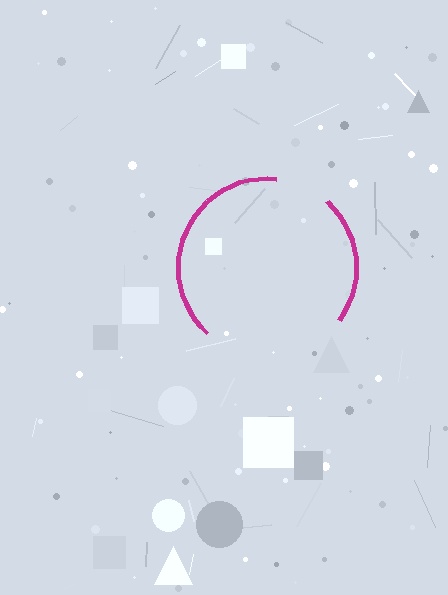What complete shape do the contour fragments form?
The contour fragments form a circle.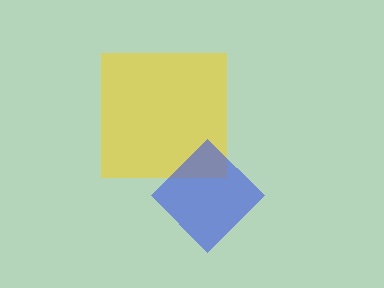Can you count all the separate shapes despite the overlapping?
Yes, there are 2 separate shapes.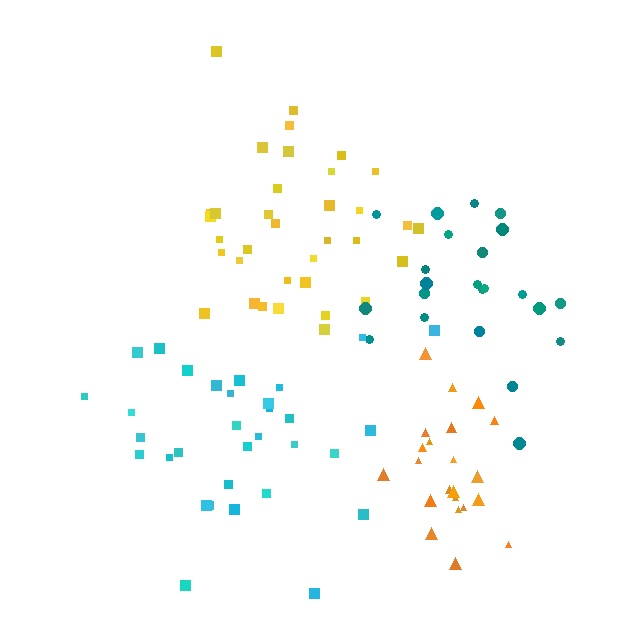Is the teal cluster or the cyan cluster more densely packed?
Teal.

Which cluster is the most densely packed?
Orange.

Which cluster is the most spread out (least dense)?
Cyan.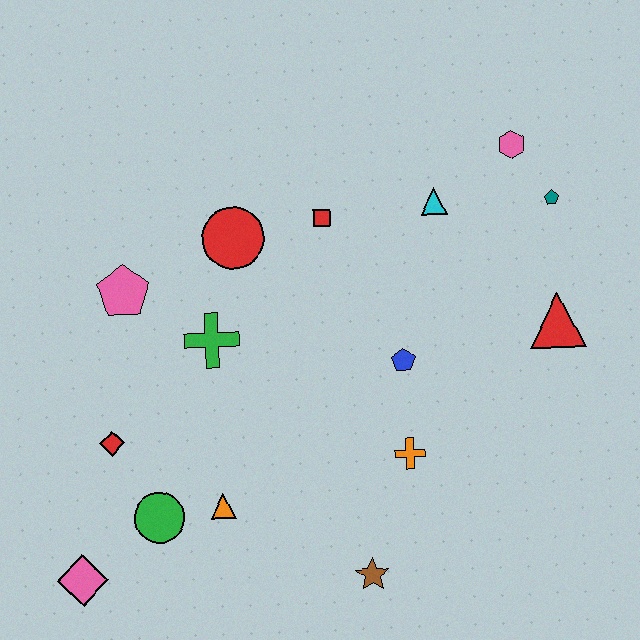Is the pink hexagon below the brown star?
No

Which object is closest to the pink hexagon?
The teal pentagon is closest to the pink hexagon.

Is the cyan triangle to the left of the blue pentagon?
No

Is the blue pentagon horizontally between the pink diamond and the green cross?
No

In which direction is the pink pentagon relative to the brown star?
The pink pentagon is above the brown star.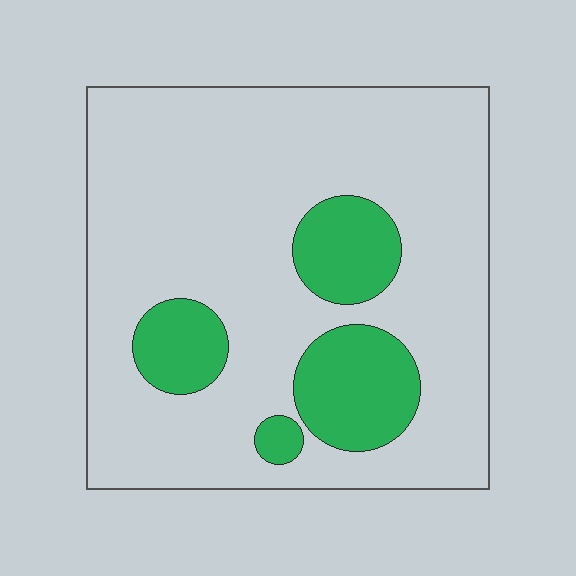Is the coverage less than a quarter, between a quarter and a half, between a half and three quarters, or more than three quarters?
Less than a quarter.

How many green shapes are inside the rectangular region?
4.